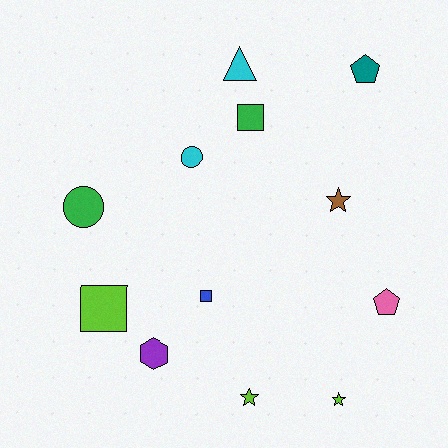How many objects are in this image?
There are 12 objects.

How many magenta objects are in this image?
There are no magenta objects.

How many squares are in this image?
There are 3 squares.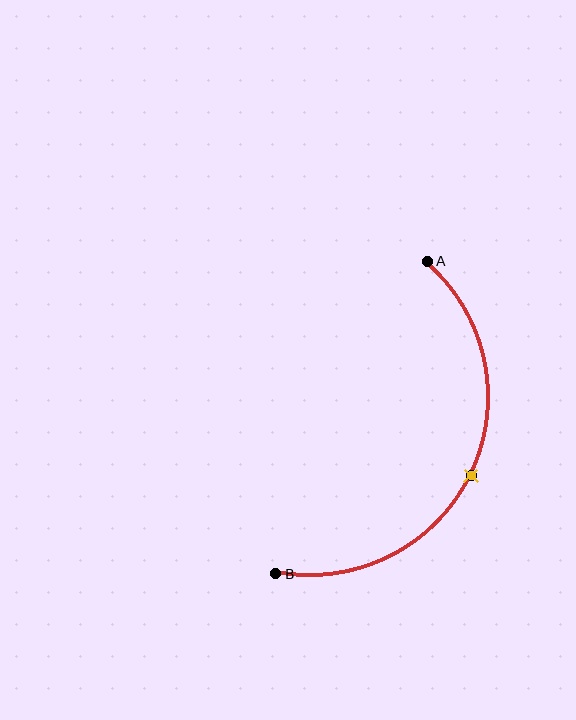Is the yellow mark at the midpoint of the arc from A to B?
Yes. The yellow mark lies on the arc at equal arc-length from both A and B — it is the arc midpoint.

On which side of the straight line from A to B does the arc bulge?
The arc bulges to the right of the straight line connecting A and B.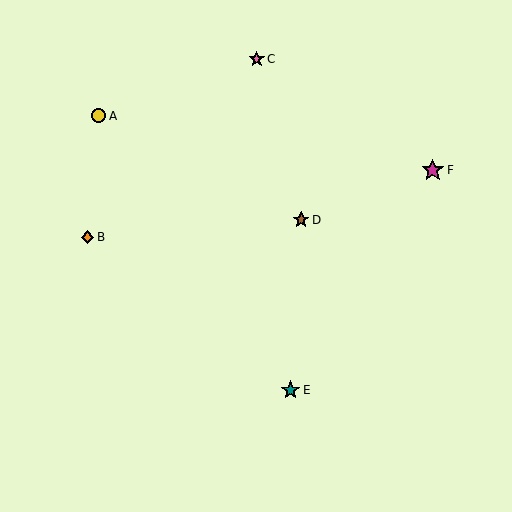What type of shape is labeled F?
Shape F is a magenta star.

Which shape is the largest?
The magenta star (labeled F) is the largest.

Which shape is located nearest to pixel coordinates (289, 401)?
The teal star (labeled E) at (291, 390) is nearest to that location.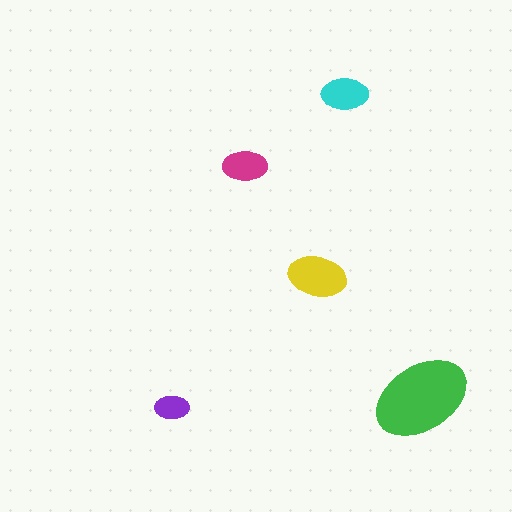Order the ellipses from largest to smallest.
the green one, the yellow one, the cyan one, the magenta one, the purple one.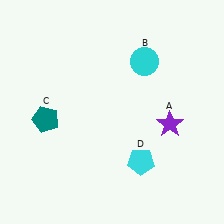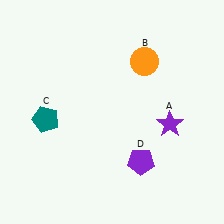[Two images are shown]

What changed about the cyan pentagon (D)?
In Image 1, D is cyan. In Image 2, it changed to purple.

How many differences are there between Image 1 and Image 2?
There are 2 differences between the two images.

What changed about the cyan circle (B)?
In Image 1, B is cyan. In Image 2, it changed to orange.